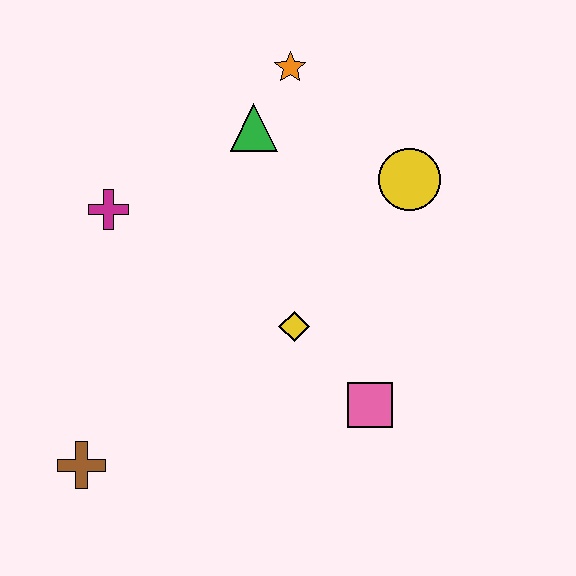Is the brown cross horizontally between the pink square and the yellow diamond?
No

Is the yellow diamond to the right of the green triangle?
Yes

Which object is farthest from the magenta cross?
The pink square is farthest from the magenta cross.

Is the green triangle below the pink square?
No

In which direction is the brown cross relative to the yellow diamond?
The brown cross is to the left of the yellow diamond.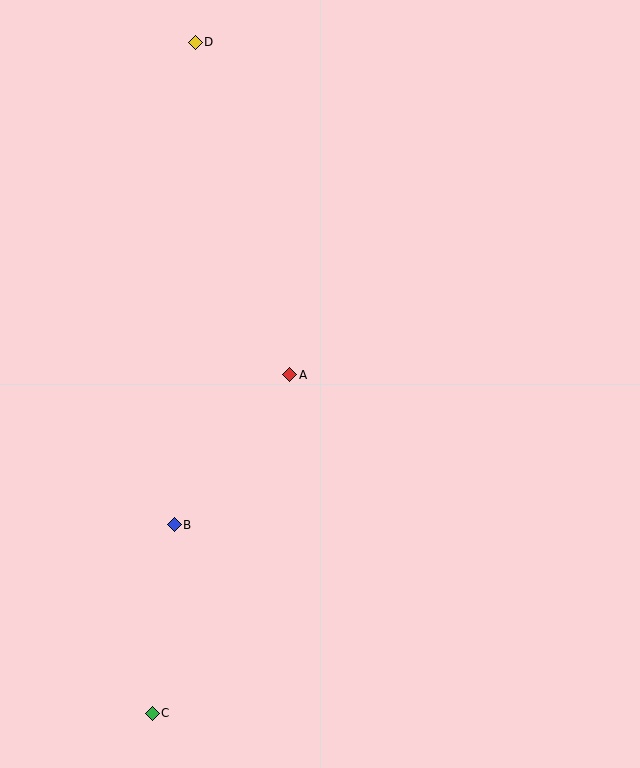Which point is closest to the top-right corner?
Point D is closest to the top-right corner.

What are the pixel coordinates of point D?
Point D is at (195, 42).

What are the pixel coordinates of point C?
Point C is at (152, 713).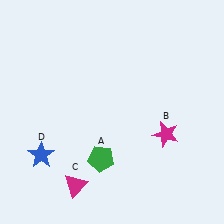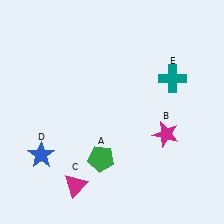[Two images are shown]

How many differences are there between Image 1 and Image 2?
There is 1 difference between the two images.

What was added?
A teal cross (E) was added in Image 2.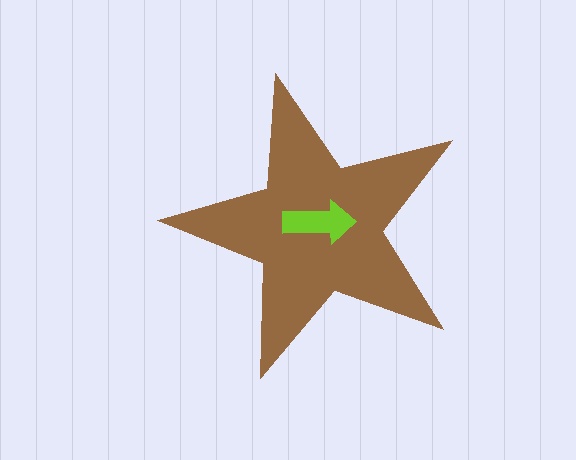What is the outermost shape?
The brown star.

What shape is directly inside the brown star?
The lime arrow.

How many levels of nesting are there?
2.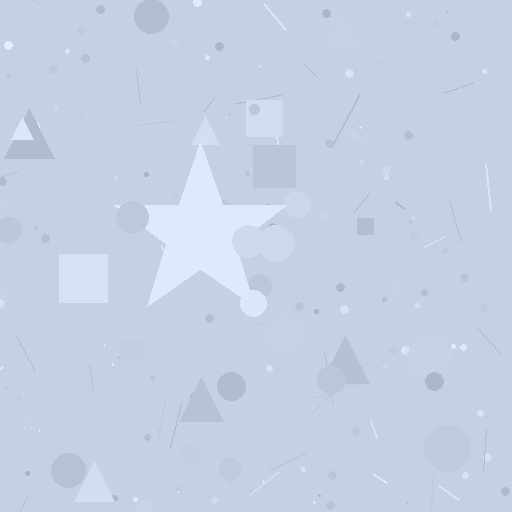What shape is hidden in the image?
A star is hidden in the image.